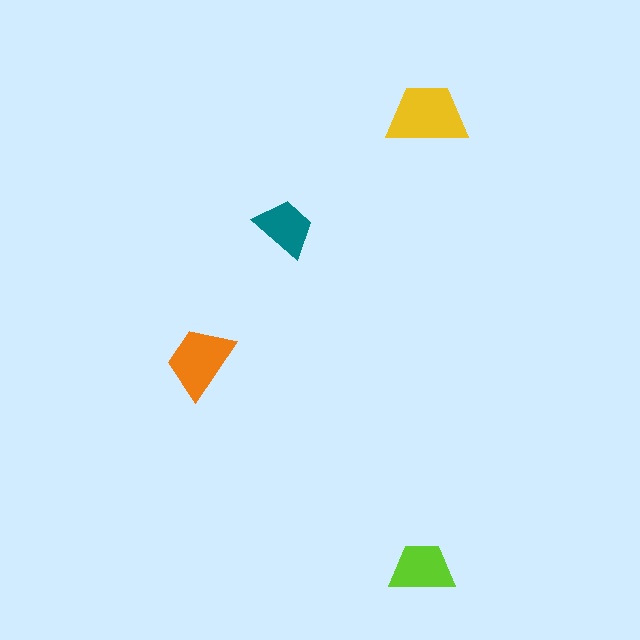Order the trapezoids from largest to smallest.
the yellow one, the orange one, the lime one, the teal one.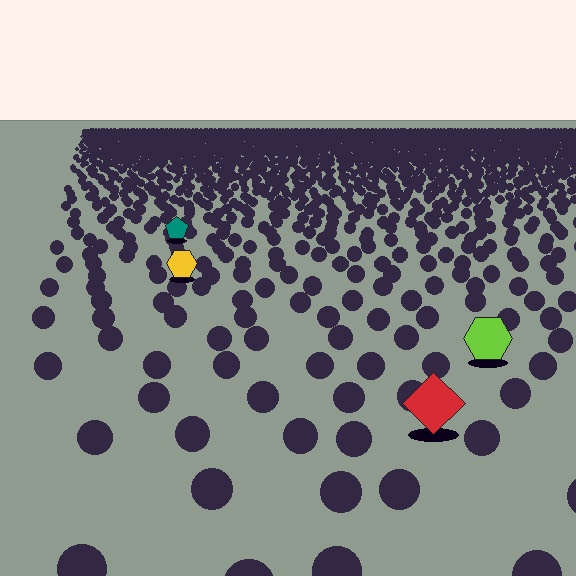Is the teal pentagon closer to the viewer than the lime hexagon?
No. The lime hexagon is closer — you can tell from the texture gradient: the ground texture is coarser near it.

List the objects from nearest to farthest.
From nearest to farthest: the red diamond, the lime hexagon, the yellow hexagon, the teal pentagon.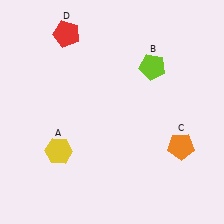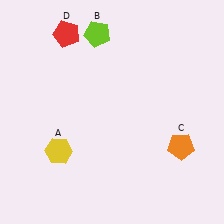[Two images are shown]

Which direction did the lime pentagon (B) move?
The lime pentagon (B) moved left.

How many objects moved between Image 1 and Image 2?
1 object moved between the two images.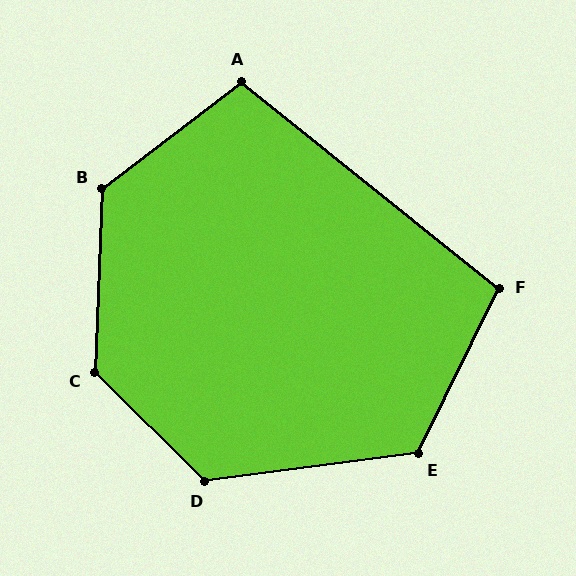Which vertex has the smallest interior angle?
F, at approximately 103 degrees.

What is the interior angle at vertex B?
Approximately 129 degrees (obtuse).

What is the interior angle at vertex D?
Approximately 128 degrees (obtuse).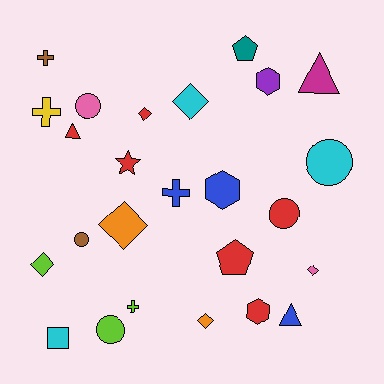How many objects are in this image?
There are 25 objects.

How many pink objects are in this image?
There are 2 pink objects.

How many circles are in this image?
There are 5 circles.